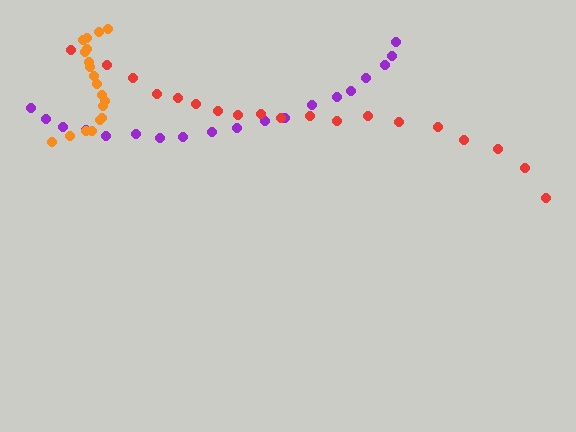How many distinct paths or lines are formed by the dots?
There are 3 distinct paths.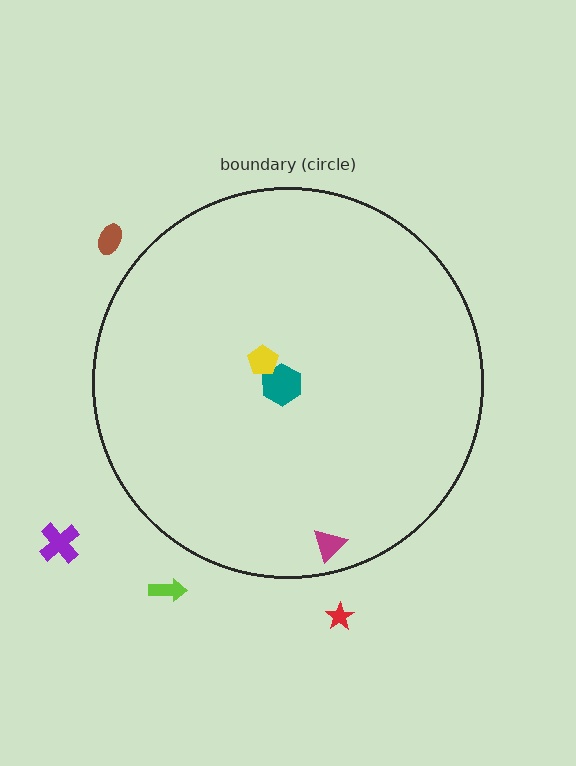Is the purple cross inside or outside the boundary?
Outside.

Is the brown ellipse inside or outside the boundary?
Outside.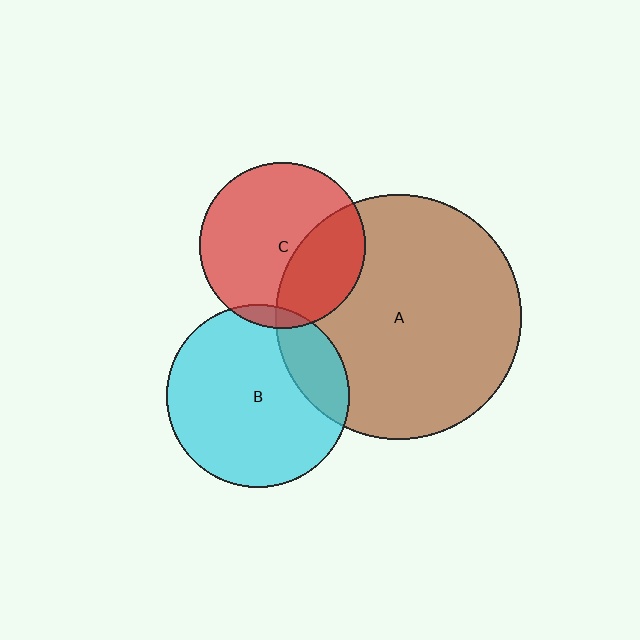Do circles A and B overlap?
Yes.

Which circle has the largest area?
Circle A (brown).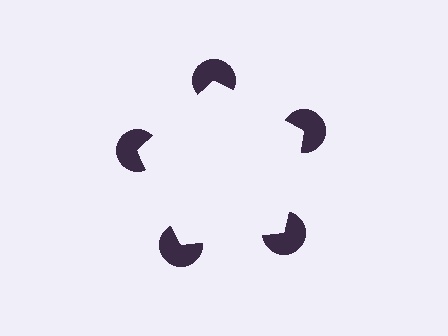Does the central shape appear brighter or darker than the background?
It typically appears slightly brighter than the background, even though no actual brightness change is drawn.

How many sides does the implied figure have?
5 sides.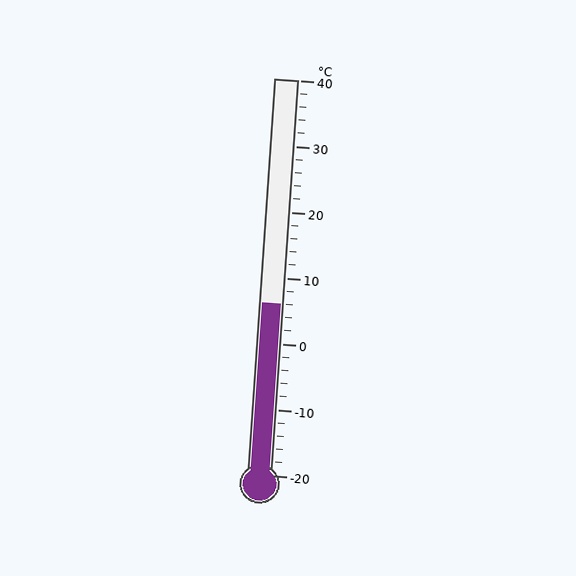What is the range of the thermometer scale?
The thermometer scale ranges from -20°C to 40°C.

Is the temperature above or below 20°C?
The temperature is below 20°C.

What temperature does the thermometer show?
The thermometer shows approximately 6°C.